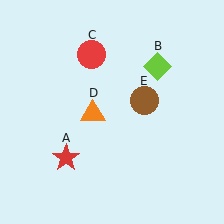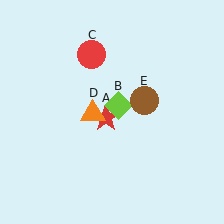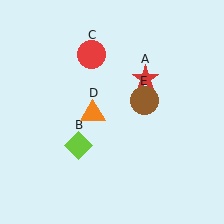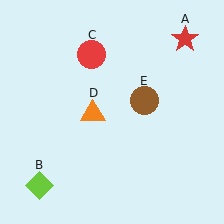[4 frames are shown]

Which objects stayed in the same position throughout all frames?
Red circle (object C) and orange triangle (object D) and brown circle (object E) remained stationary.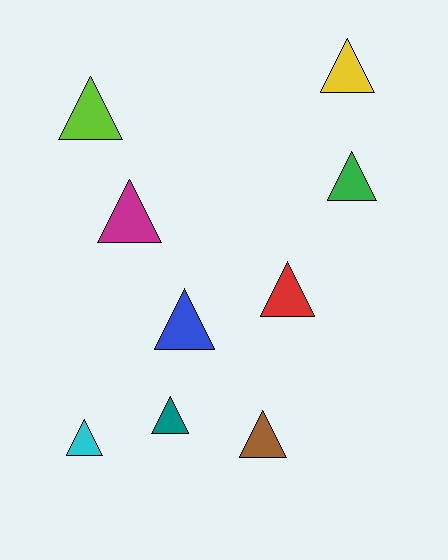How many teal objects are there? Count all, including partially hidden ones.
There is 1 teal object.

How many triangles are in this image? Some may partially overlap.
There are 9 triangles.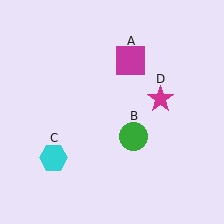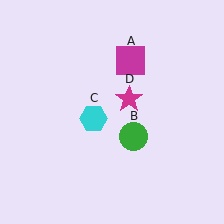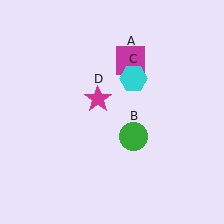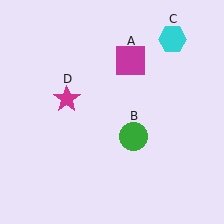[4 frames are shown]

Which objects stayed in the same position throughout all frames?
Magenta square (object A) and green circle (object B) remained stationary.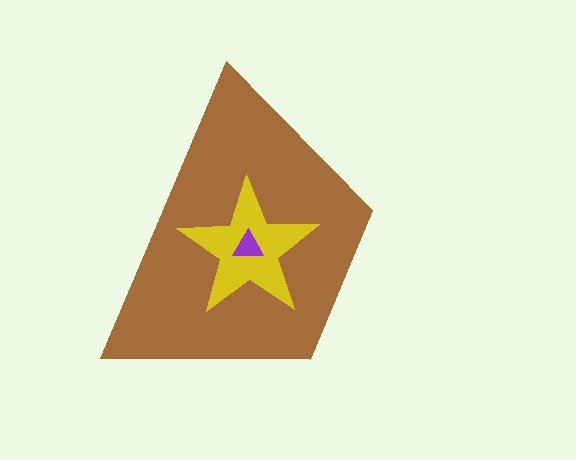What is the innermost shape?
The purple triangle.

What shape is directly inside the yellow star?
The purple triangle.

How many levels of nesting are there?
3.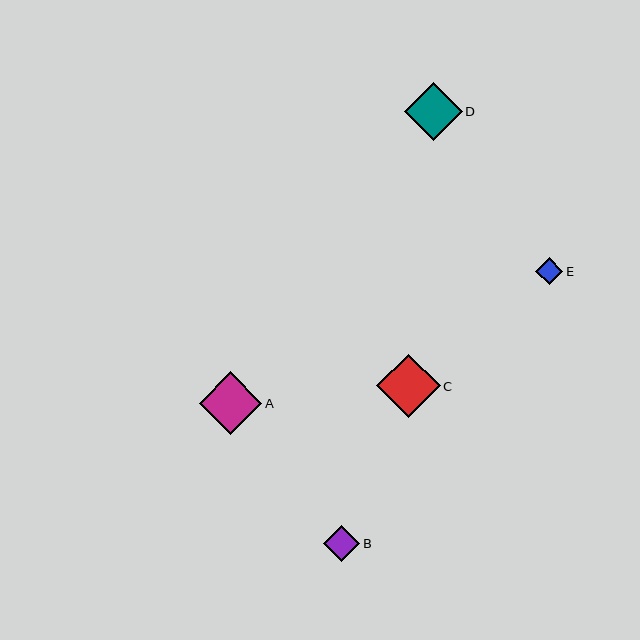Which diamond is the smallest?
Diamond E is the smallest with a size of approximately 28 pixels.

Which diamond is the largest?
Diamond C is the largest with a size of approximately 64 pixels.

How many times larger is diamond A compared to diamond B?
Diamond A is approximately 1.7 times the size of diamond B.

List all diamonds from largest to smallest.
From largest to smallest: C, A, D, B, E.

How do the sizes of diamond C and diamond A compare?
Diamond C and diamond A are approximately the same size.